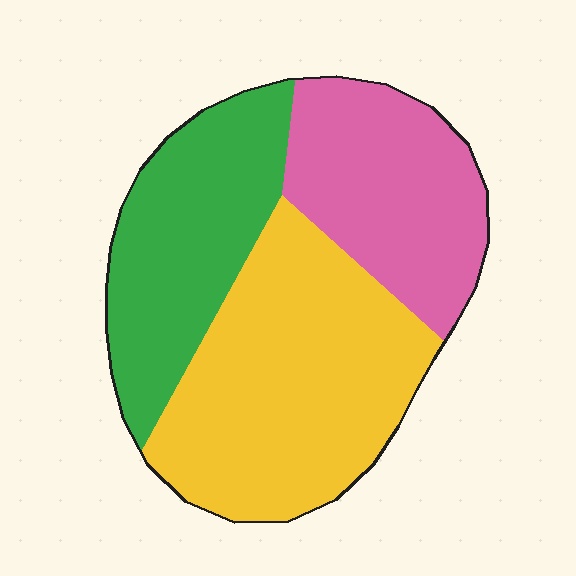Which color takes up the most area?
Yellow, at roughly 45%.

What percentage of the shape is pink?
Pink covers roughly 25% of the shape.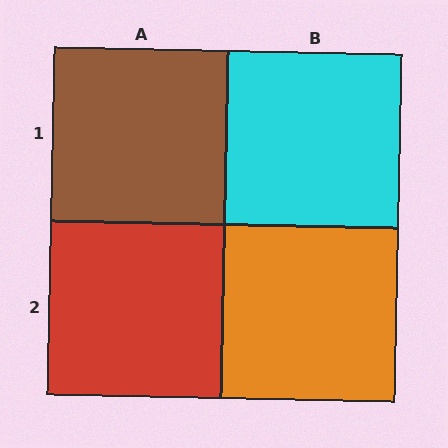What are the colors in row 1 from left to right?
Brown, cyan.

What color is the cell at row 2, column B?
Orange.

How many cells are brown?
1 cell is brown.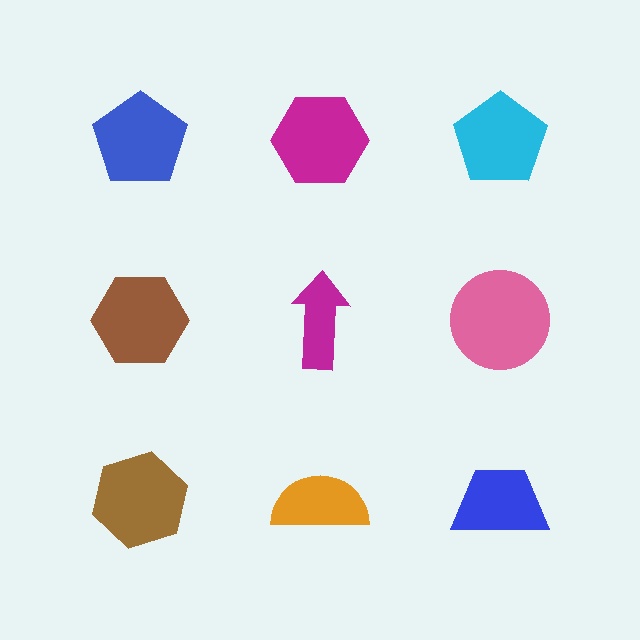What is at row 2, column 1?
A brown hexagon.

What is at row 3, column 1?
A brown hexagon.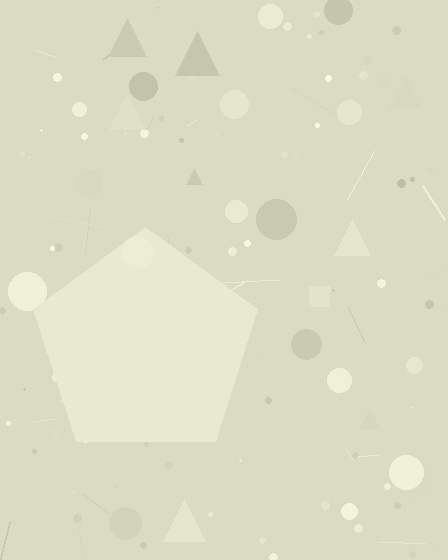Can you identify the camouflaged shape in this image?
The camouflaged shape is a pentagon.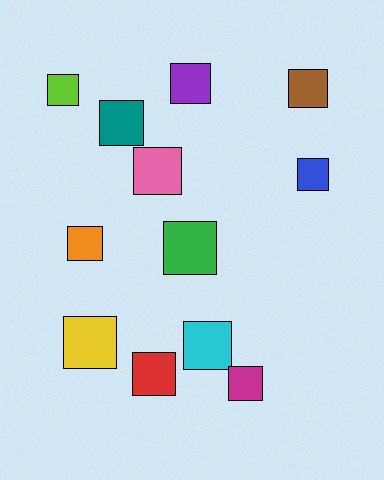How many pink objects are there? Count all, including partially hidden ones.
There is 1 pink object.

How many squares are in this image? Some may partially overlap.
There are 12 squares.